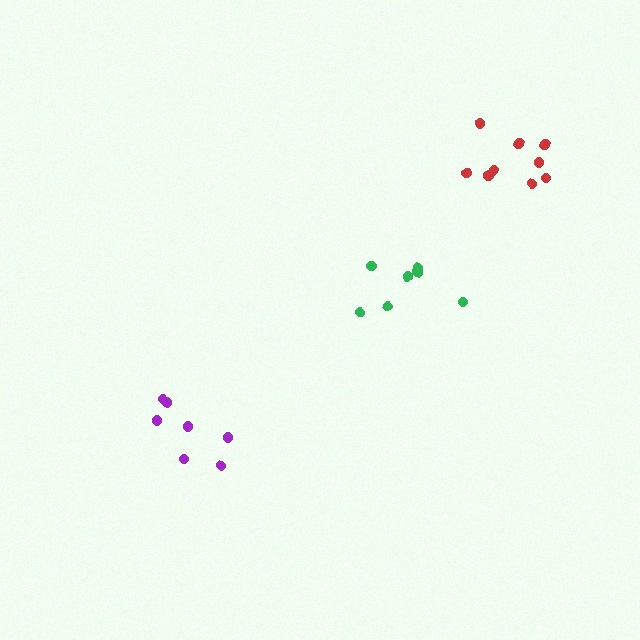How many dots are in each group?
Group 1: 9 dots, Group 2: 7 dots, Group 3: 7 dots (23 total).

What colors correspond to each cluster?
The clusters are colored: red, purple, green.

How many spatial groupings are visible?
There are 3 spatial groupings.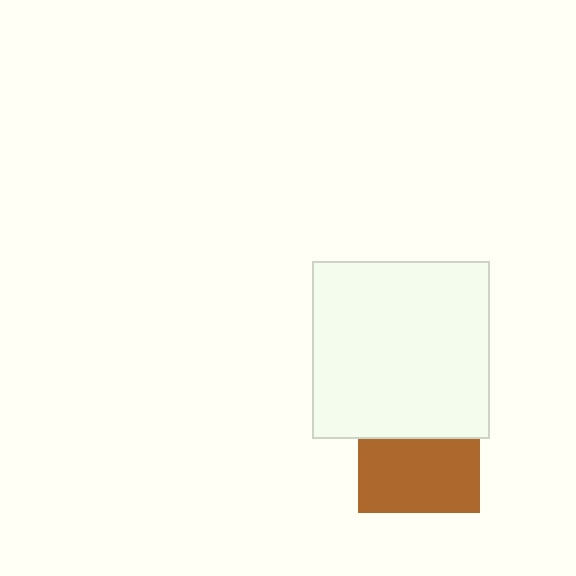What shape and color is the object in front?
The object in front is a white square.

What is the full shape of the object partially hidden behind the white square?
The partially hidden object is a brown square.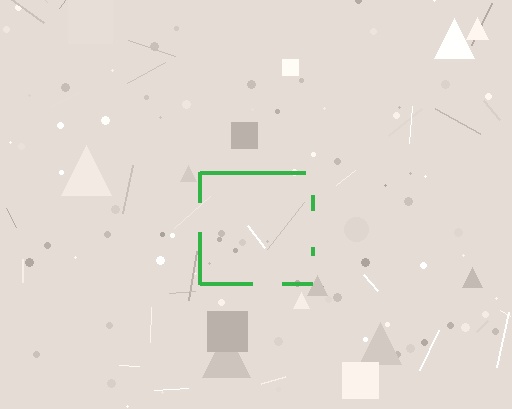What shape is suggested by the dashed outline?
The dashed outline suggests a square.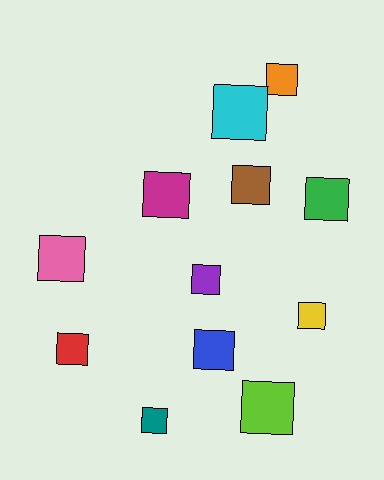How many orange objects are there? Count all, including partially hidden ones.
There is 1 orange object.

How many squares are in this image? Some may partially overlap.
There are 12 squares.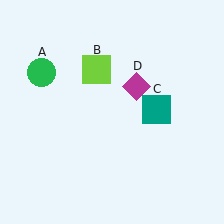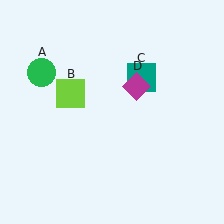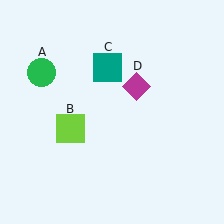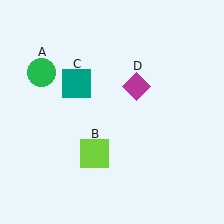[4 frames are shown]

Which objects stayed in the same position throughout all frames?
Green circle (object A) and magenta diamond (object D) remained stationary.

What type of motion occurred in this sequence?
The lime square (object B), teal square (object C) rotated counterclockwise around the center of the scene.